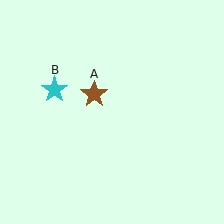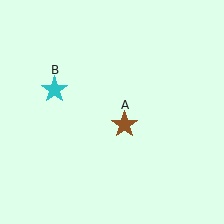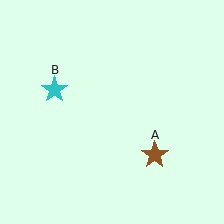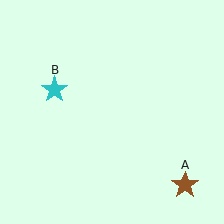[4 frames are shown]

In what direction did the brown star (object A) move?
The brown star (object A) moved down and to the right.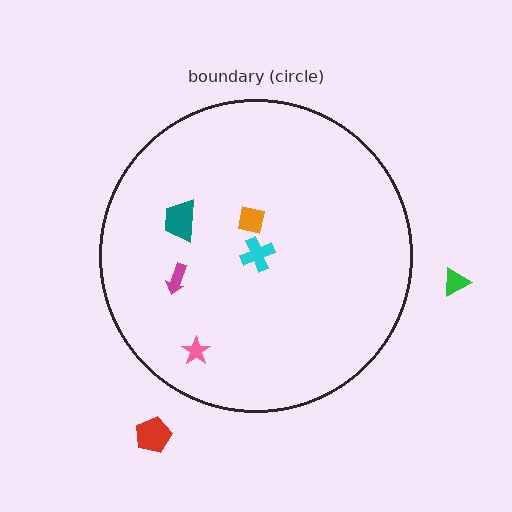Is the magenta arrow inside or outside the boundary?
Inside.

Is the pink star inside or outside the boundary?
Inside.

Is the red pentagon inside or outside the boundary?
Outside.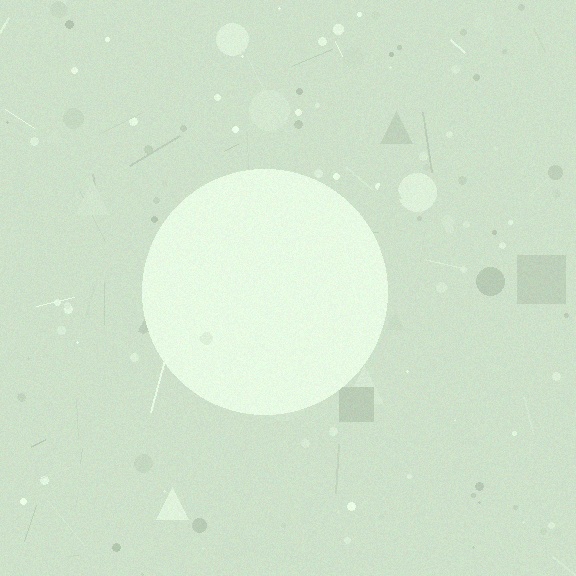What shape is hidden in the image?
A circle is hidden in the image.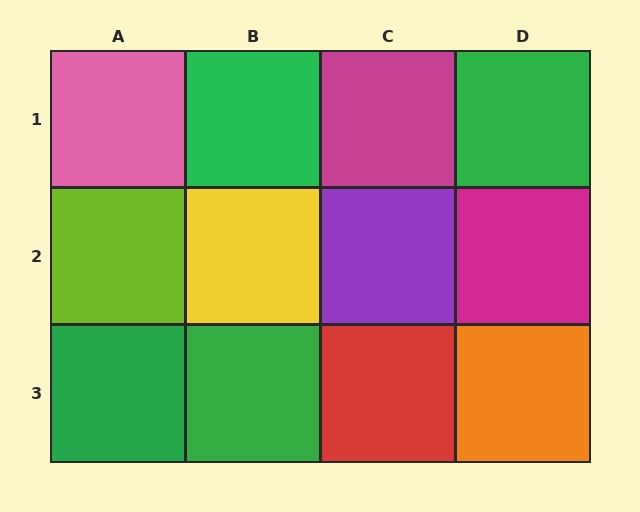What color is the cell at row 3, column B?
Green.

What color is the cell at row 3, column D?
Orange.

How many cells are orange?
1 cell is orange.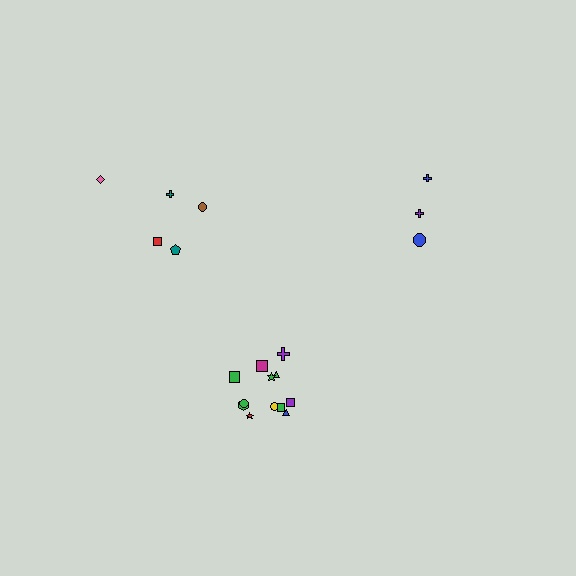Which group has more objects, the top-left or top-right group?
The top-left group.